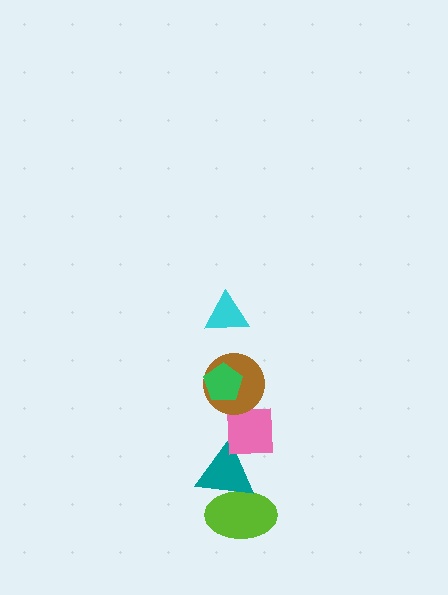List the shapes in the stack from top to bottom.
From top to bottom: the cyan triangle, the green pentagon, the brown circle, the pink square, the teal triangle, the lime ellipse.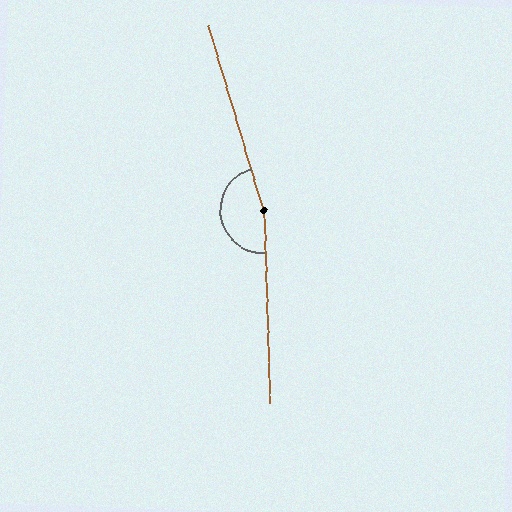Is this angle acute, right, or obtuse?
It is obtuse.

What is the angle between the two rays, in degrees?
Approximately 165 degrees.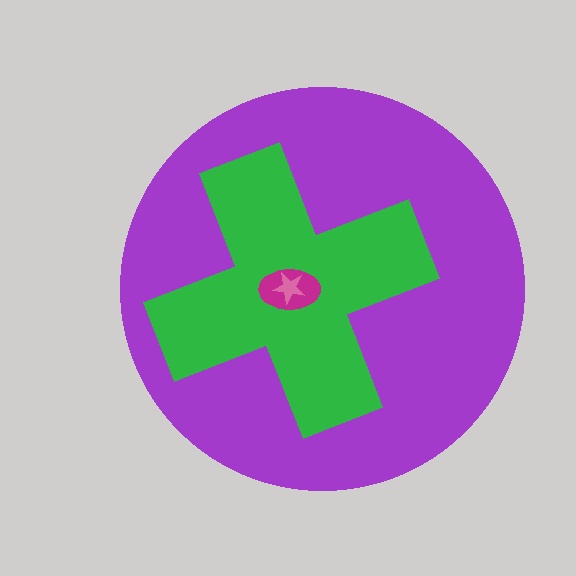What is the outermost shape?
The purple circle.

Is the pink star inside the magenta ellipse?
Yes.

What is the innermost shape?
The pink star.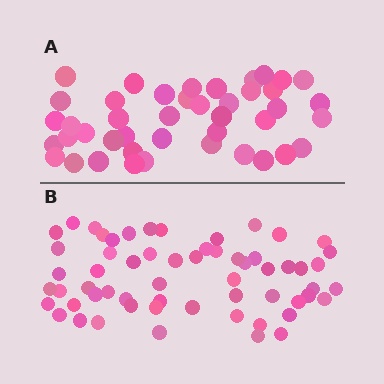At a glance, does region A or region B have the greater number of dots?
Region B (the bottom region) has more dots.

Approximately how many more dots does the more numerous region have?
Region B has approximately 15 more dots than region A.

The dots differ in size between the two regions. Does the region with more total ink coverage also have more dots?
No. Region A has more total ink coverage because its dots are larger, but region B actually contains more individual dots. Total area can be misleading — the number of items is what matters here.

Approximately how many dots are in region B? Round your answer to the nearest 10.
About 60 dots.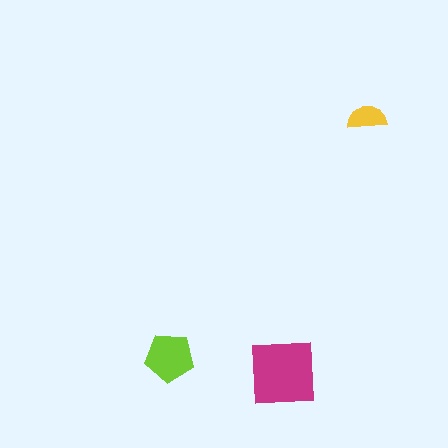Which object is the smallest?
The yellow semicircle.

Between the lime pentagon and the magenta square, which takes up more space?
The magenta square.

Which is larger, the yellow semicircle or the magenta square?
The magenta square.